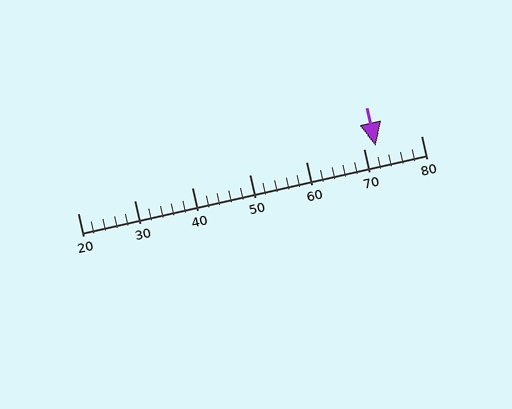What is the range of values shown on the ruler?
The ruler shows values from 20 to 80.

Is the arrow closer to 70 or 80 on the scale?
The arrow is closer to 70.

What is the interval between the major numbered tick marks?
The major tick marks are spaced 10 units apart.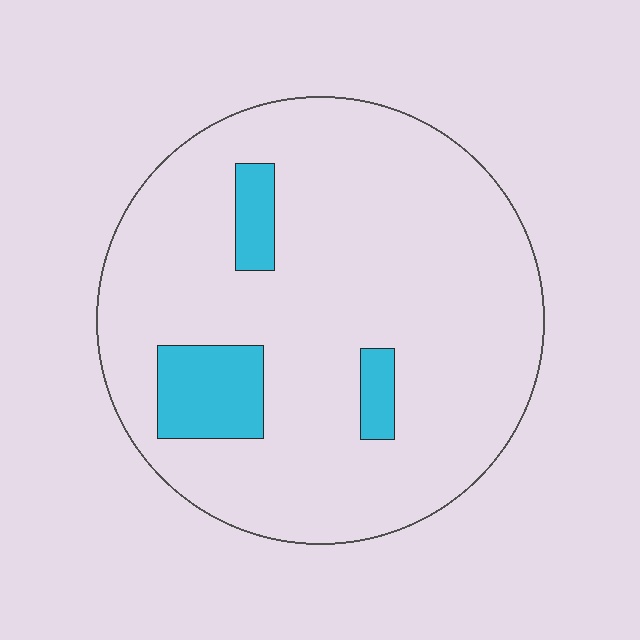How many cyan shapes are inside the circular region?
3.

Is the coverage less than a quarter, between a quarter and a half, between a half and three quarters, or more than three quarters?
Less than a quarter.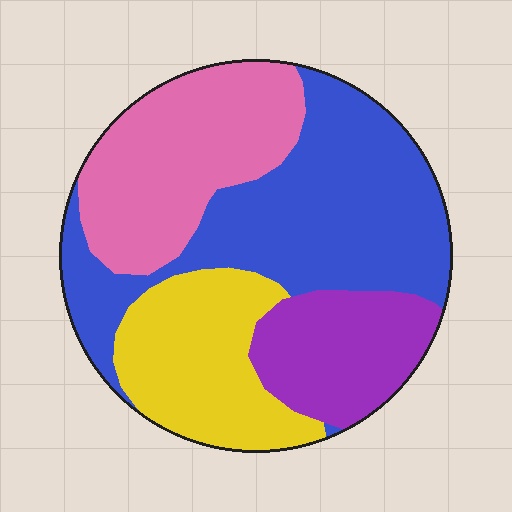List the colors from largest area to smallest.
From largest to smallest: blue, pink, yellow, purple.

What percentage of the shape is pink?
Pink covers 25% of the shape.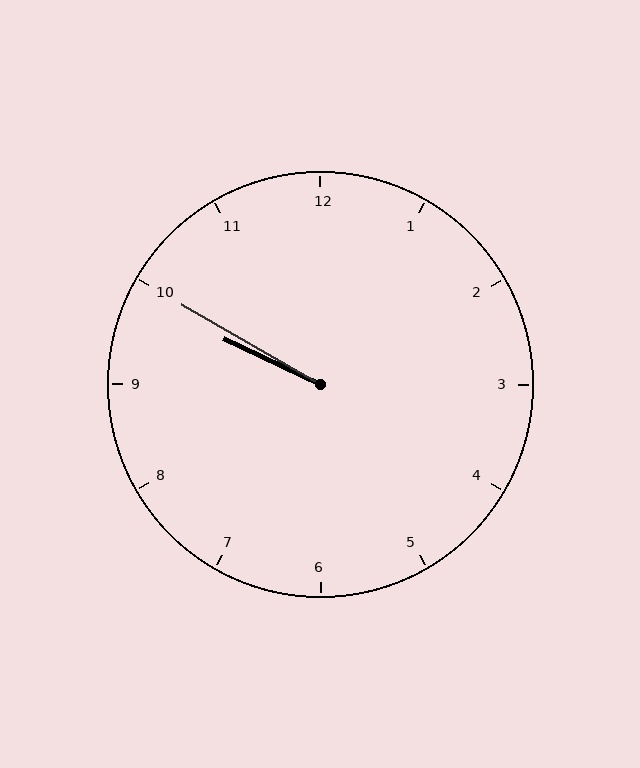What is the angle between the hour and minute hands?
Approximately 5 degrees.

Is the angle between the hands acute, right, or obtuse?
It is acute.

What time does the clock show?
9:50.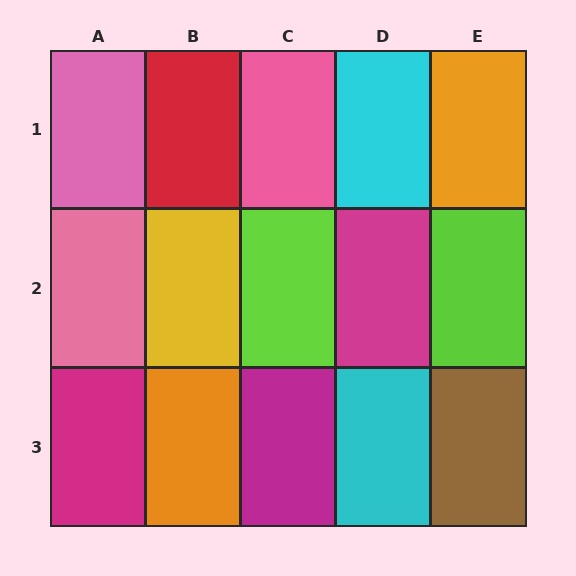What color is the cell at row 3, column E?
Brown.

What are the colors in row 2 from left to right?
Pink, yellow, lime, magenta, lime.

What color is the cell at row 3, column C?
Magenta.